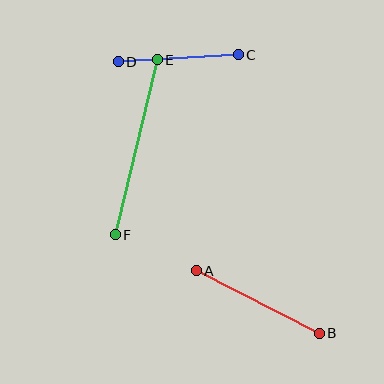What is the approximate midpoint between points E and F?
The midpoint is at approximately (136, 147) pixels.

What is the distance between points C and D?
The distance is approximately 120 pixels.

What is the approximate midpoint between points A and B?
The midpoint is at approximately (258, 302) pixels.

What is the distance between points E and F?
The distance is approximately 180 pixels.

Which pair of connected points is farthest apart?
Points E and F are farthest apart.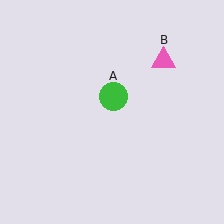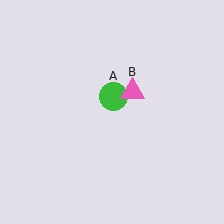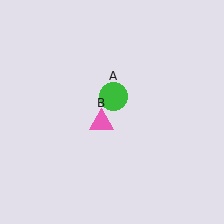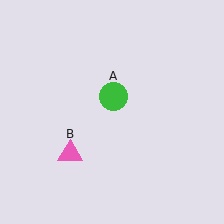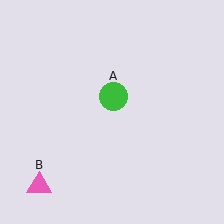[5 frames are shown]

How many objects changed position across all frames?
1 object changed position: pink triangle (object B).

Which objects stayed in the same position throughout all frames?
Green circle (object A) remained stationary.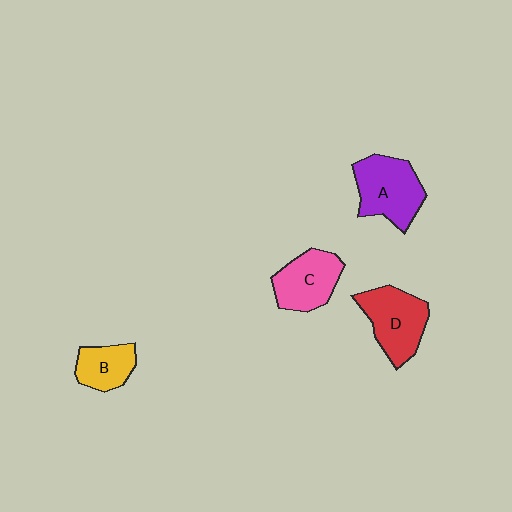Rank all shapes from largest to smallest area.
From largest to smallest: A (purple), D (red), C (pink), B (yellow).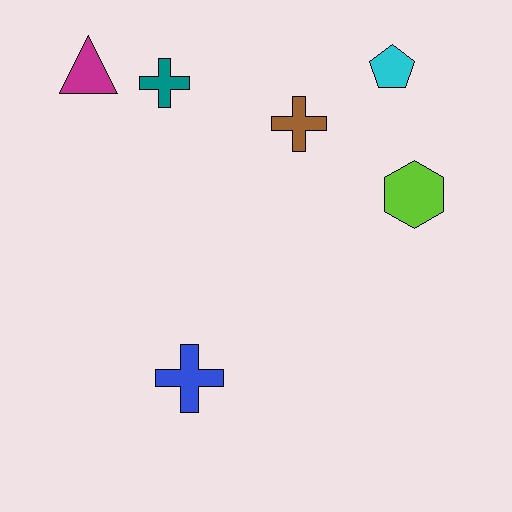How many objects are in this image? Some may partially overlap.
There are 6 objects.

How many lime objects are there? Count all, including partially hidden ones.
There is 1 lime object.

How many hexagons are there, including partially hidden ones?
There is 1 hexagon.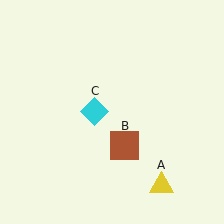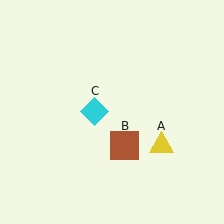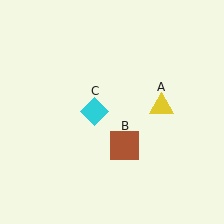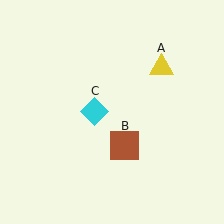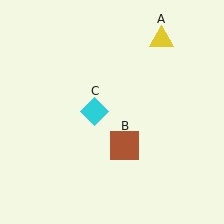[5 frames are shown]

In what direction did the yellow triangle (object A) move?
The yellow triangle (object A) moved up.